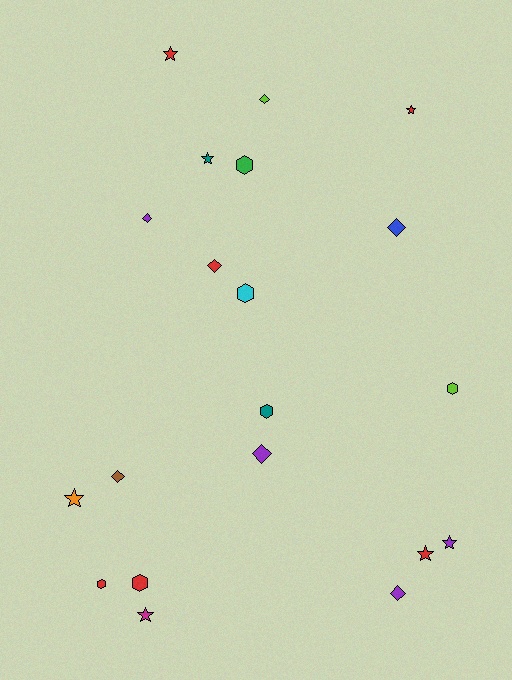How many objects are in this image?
There are 20 objects.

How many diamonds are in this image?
There are 7 diamonds.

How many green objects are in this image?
There is 1 green object.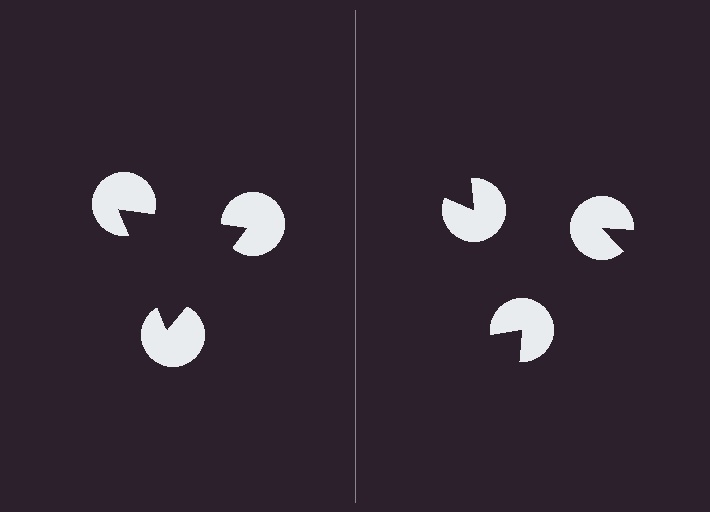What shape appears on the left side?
An illusory triangle.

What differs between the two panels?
The pac-man discs are positioned identically on both sides; only the wedge orientations differ. On the left they align to a triangle; on the right they are misaligned.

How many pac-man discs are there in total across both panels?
6 — 3 on each side.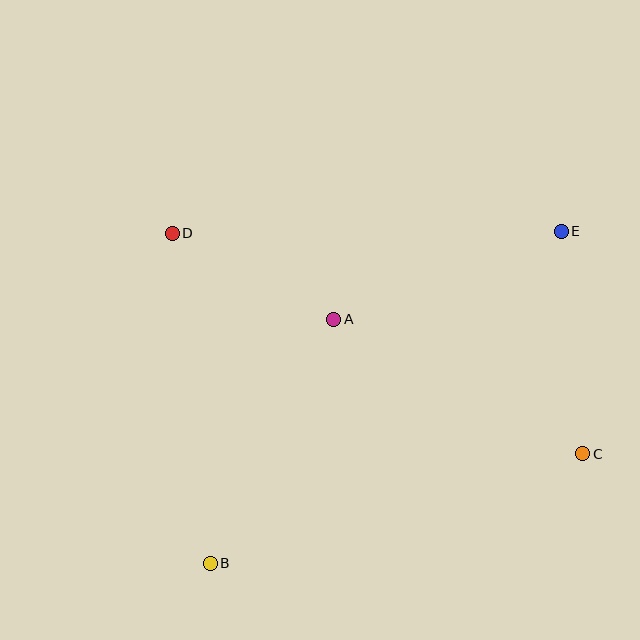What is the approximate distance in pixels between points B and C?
The distance between B and C is approximately 388 pixels.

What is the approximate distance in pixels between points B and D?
The distance between B and D is approximately 332 pixels.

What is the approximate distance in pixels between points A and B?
The distance between A and B is approximately 273 pixels.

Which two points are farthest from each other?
Points B and E are farthest from each other.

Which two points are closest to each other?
Points A and D are closest to each other.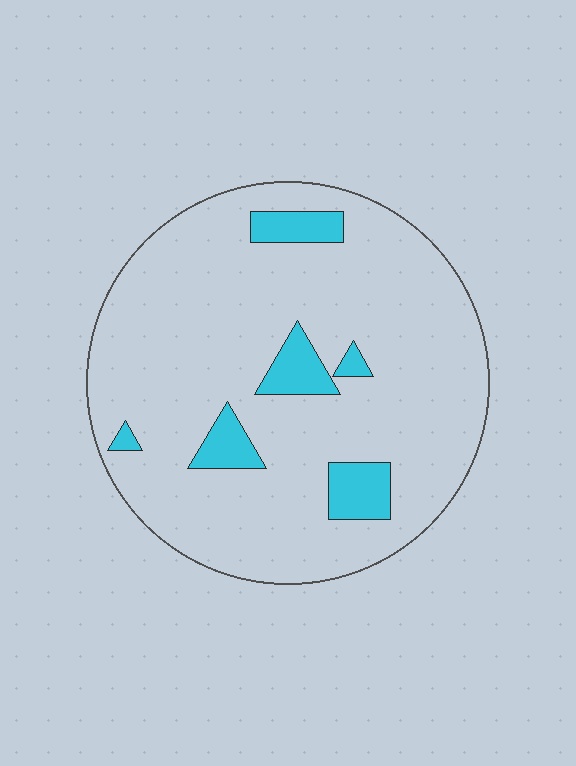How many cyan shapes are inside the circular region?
6.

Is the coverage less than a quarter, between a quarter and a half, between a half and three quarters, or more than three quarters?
Less than a quarter.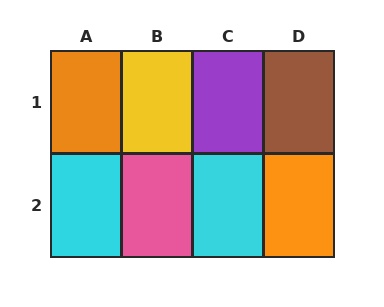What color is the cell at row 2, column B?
Pink.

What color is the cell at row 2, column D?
Orange.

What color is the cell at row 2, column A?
Cyan.